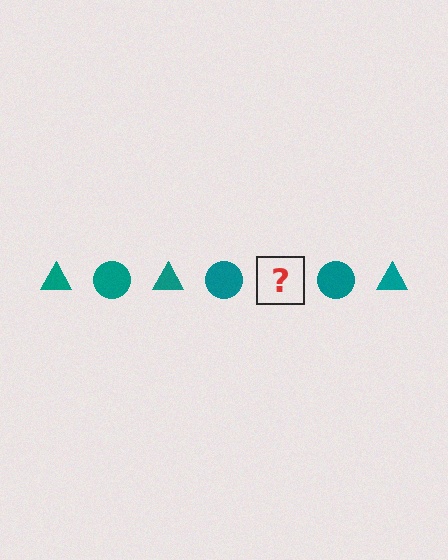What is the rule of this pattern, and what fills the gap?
The rule is that the pattern cycles through triangle, circle shapes in teal. The gap should be filled with a teal triangle.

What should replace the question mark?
The question mark should be replaced with a teal triangle.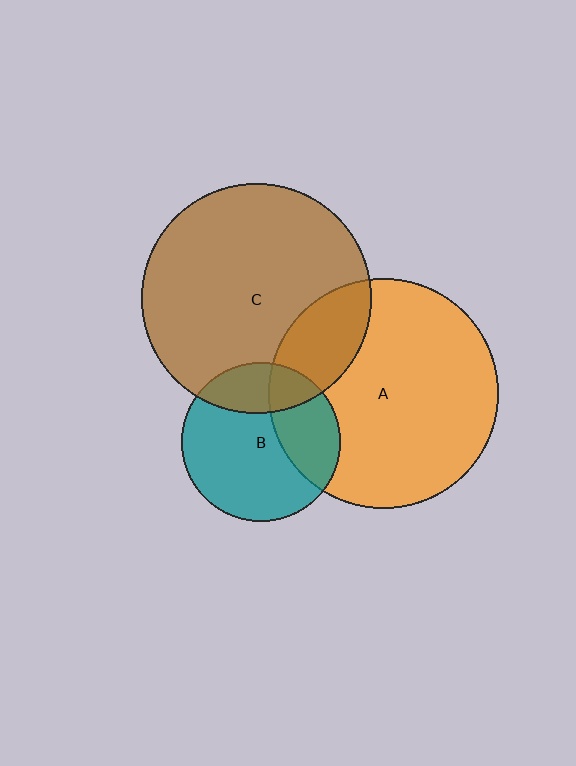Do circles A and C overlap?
Yes.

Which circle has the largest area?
Circle A (orange).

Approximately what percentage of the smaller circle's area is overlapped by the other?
Approximately 20%.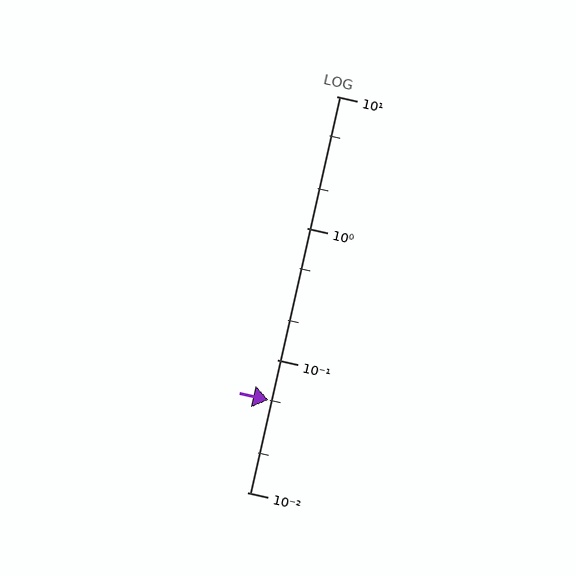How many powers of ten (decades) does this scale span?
The scale spans 3 decades, from 0.01 to 10.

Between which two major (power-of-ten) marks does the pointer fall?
The pointer is between 0.01 and 0.1.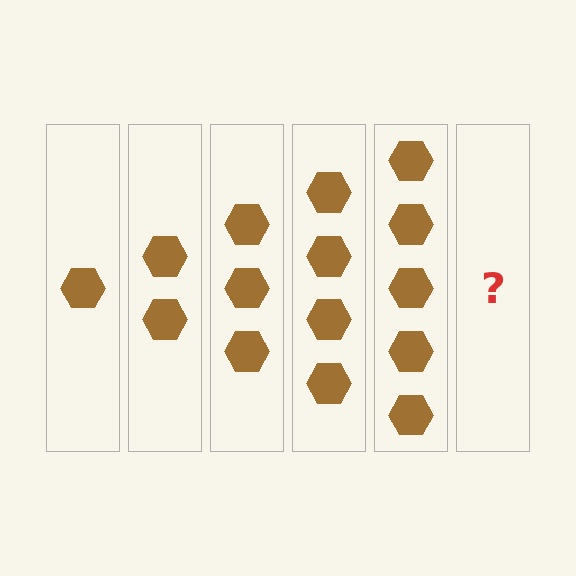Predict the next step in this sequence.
The next step is 6 hexagons.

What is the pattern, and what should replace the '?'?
The pattern is that each step adds one more hexagon. The '?' should be 6 hexagons.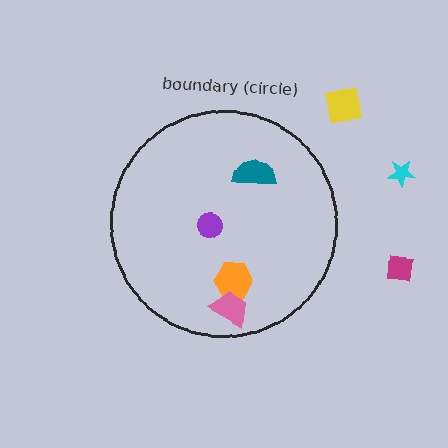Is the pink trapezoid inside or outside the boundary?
Inside.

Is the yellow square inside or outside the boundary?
Outside.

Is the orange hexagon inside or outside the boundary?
Inside.